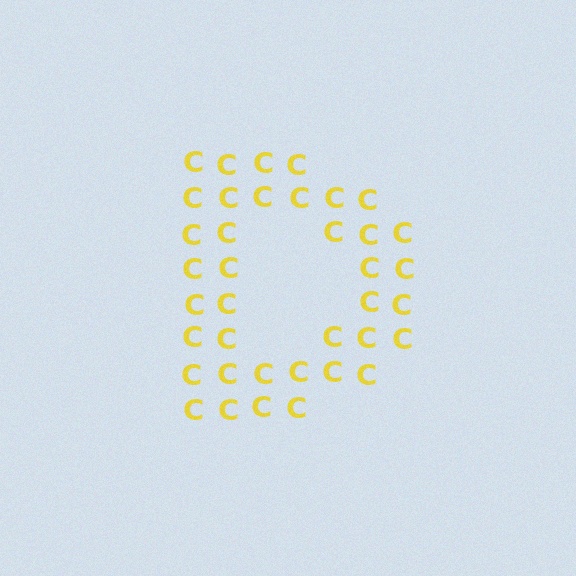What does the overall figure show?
The overall figure shows the letter D.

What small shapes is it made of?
It is made of small letter C's.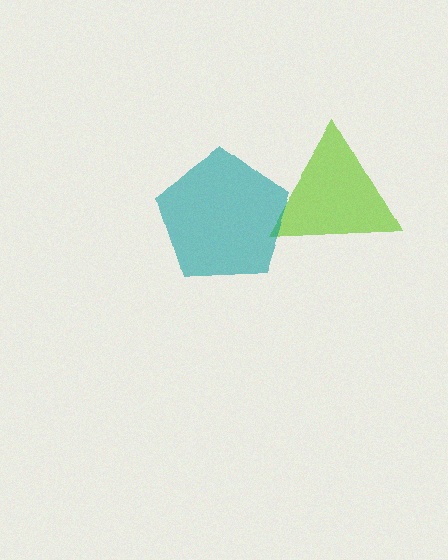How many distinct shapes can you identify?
There are 2 distinct shapes: a lime triangle, a teal pentagon.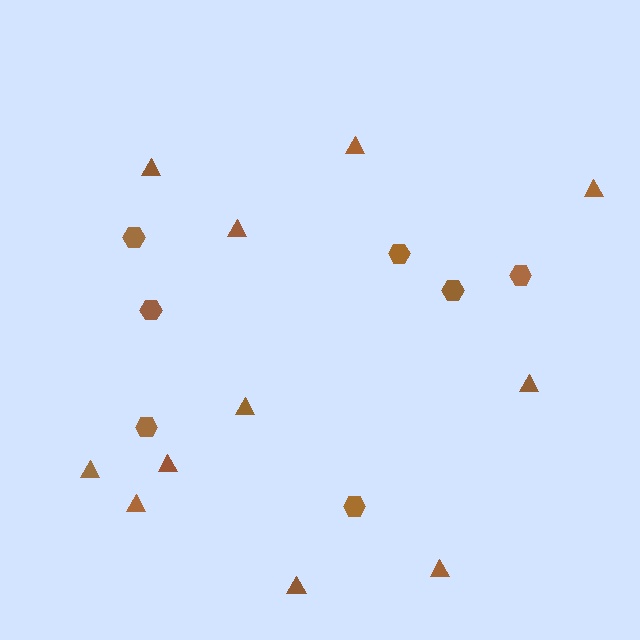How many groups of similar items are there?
There are 2 groups: one group of triangles (11) and one group of hexagons (7).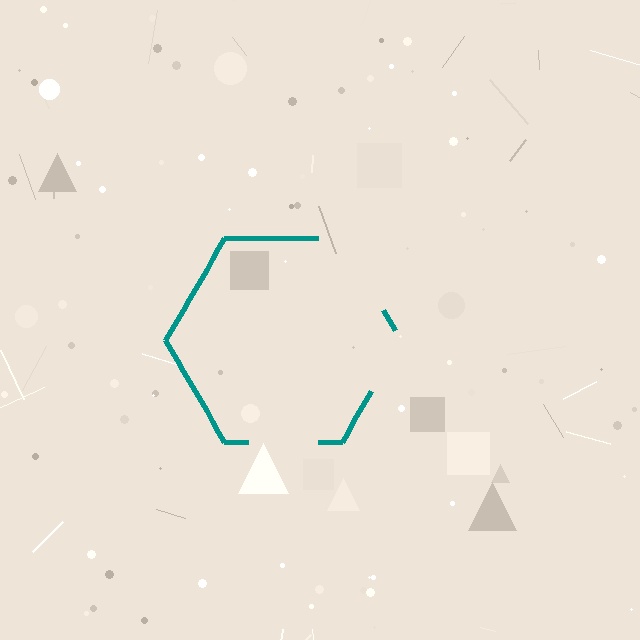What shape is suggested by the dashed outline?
The dashed outline suggests a hexagon.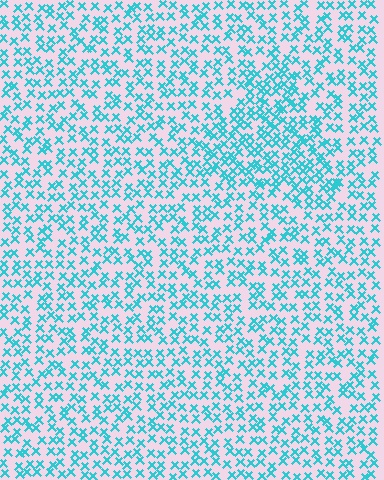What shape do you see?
I see a triangle.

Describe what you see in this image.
The image contains small cyan elements arranged at two different densities. A triangle-shaped region is visible where the elements are more densely packed than the surrounding area.